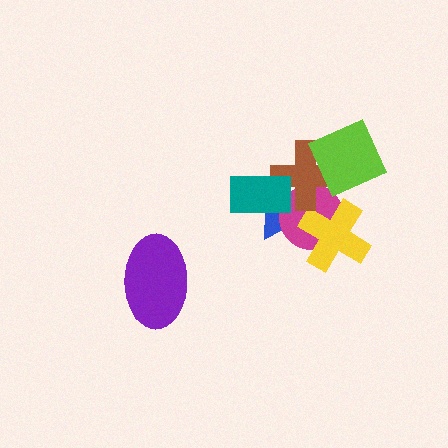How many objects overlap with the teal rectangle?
3 objects overlap with the teal rectangle.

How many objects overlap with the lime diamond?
1 object overlaps with the lime diamond.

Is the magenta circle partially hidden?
Yes, it is partially covered by another shape.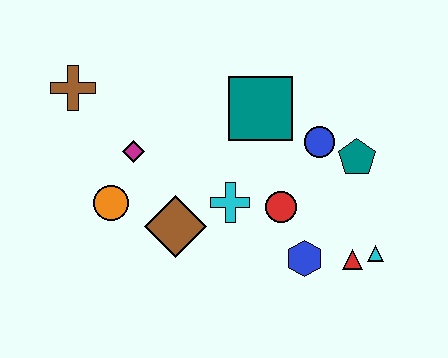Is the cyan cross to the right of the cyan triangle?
No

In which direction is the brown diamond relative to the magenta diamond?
The brown diamond is below the magenta diamond.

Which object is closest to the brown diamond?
The cyan cross is closest to the brown diamond.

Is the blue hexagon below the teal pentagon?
Yes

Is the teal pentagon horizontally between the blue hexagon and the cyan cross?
No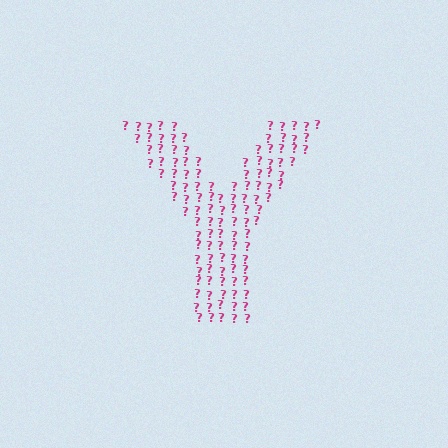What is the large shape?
The large shape is the letter Y.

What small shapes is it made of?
It is made of small question marks.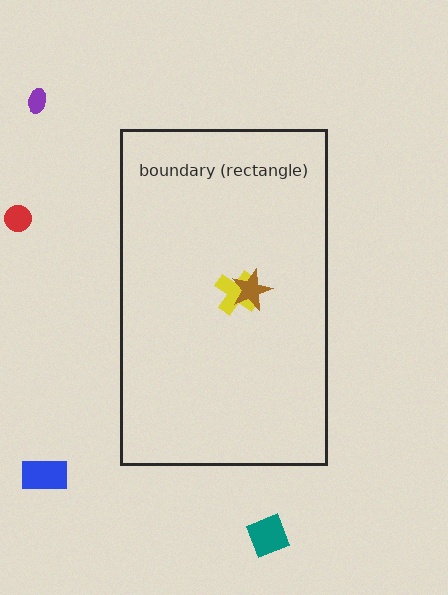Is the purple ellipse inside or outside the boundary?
Outside.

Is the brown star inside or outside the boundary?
Inside.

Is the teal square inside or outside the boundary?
Outside.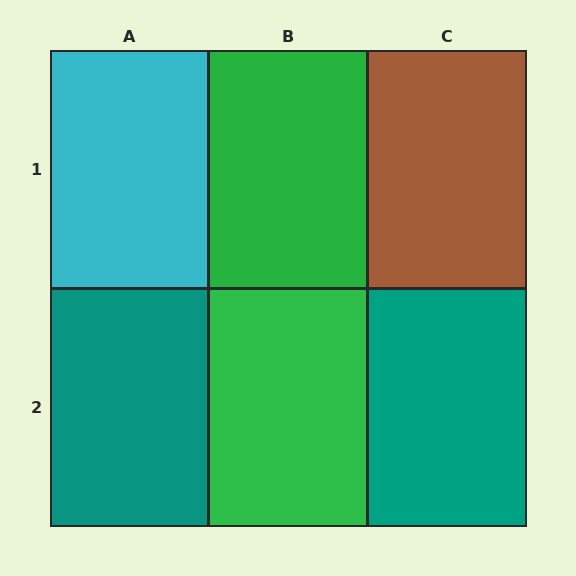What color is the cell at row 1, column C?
Brown.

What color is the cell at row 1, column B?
Green.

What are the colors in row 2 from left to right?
Teal, green, teal.